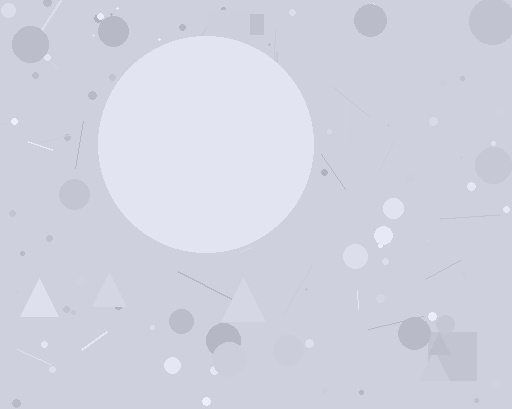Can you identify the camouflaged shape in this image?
The camouflaged shape is a circle.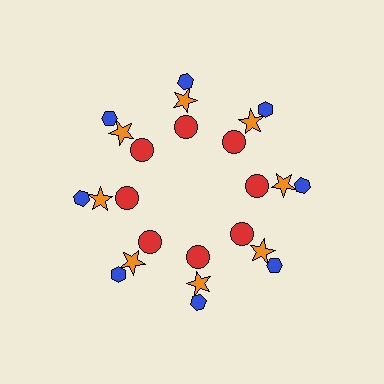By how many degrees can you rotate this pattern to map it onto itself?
The pattern maps onto itself every 45 degrees of rotation.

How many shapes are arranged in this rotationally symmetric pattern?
There are 24 shapes, arranged in 8 groups of 3.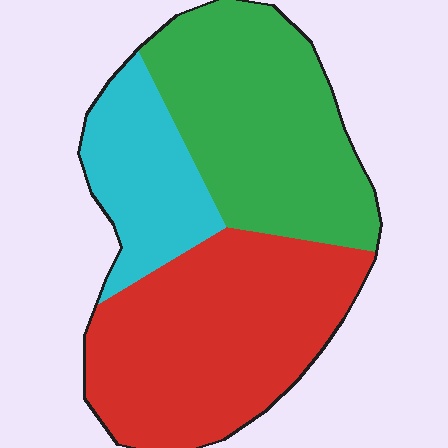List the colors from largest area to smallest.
From largest to smallest: red, green, cyan.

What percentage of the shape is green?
Green covers around 40% of the shape.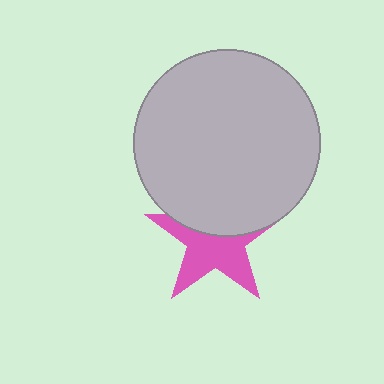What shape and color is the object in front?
The object in front is a light gray circle.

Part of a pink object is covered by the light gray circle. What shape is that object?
It is a star.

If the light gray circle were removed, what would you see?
You would see the complete pink star.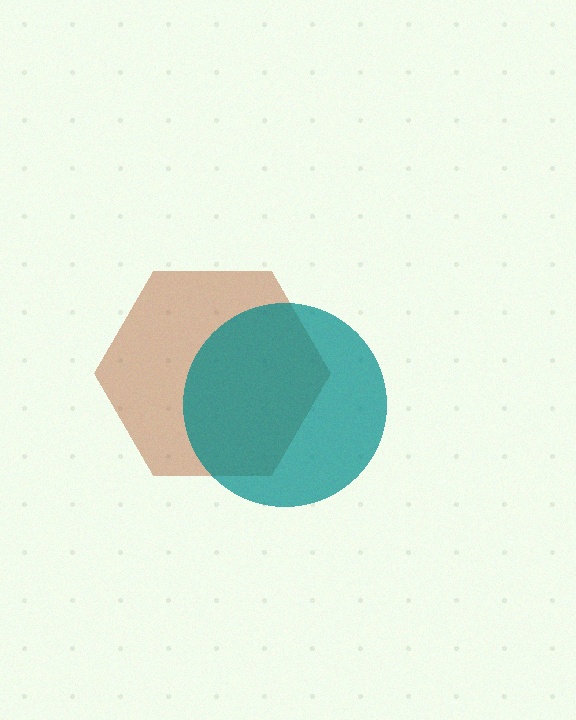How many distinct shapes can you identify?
There are 2 distinct shapes: a brown hexagon, a teal circle.